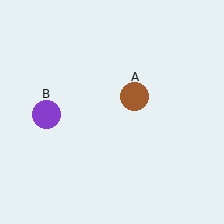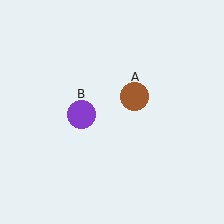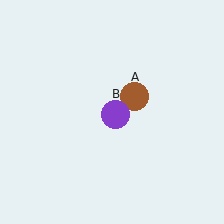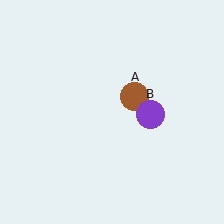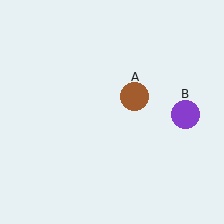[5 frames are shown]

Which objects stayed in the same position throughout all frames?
Brown circle (object A) remained stationary.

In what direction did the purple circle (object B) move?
The purple circle (object B) moved right.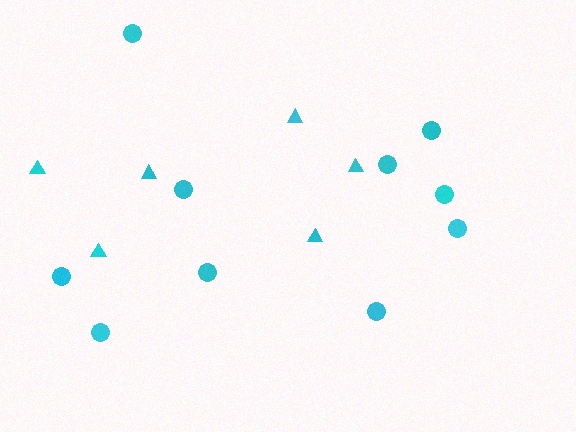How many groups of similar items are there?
There are 2 groups: one group of triangles (6) and one group of circles (10).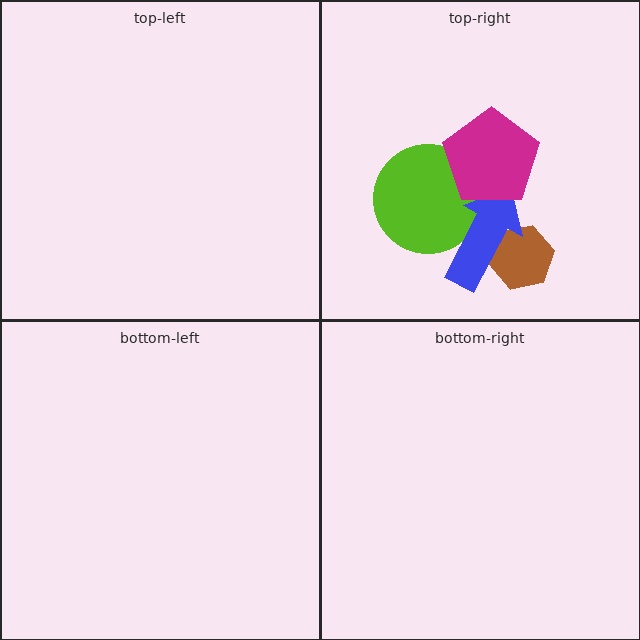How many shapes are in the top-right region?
4.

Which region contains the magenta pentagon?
The top-right region.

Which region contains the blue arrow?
The top-right region.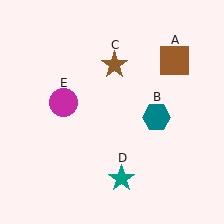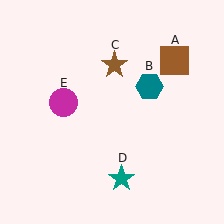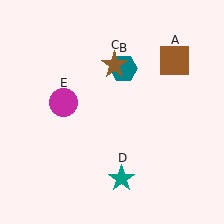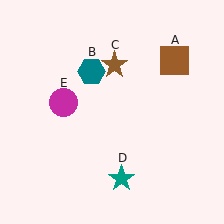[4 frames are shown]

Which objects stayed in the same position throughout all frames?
Brown square (object A) and brown star (object C) and teal star (object D) and magenta circle (object E) remained stationary.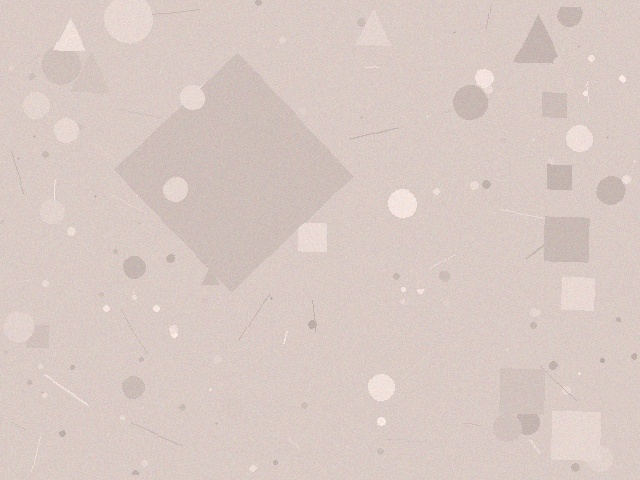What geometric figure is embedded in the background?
A diamond is embedded in the background.